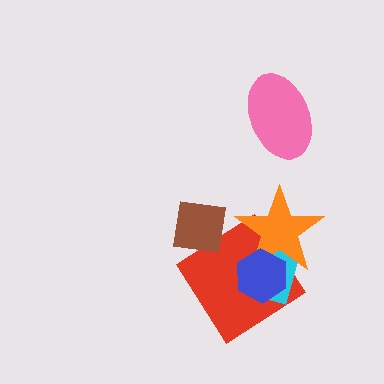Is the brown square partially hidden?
No, no other shape covers it.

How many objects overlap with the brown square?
1 object overlaps with the brown square.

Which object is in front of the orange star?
The blue hexagon is in front of the orange star.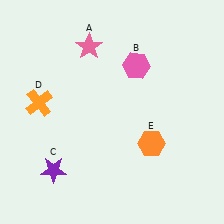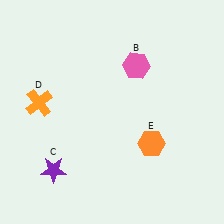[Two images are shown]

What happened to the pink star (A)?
The pink star (A) was removed in Image 2. It was in the top-left area of Image 1.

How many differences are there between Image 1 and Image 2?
There is 1 difference between the two images.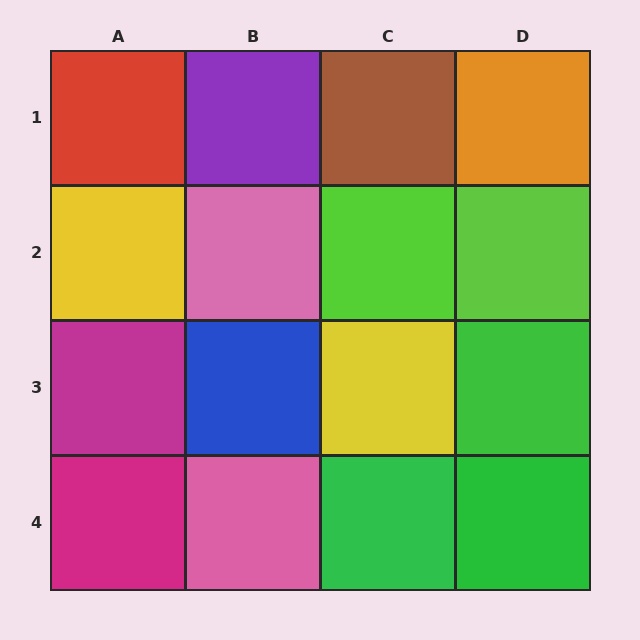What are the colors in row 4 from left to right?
Magenta, pink, green, green.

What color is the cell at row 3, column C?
Yellow.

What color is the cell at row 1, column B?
Purple.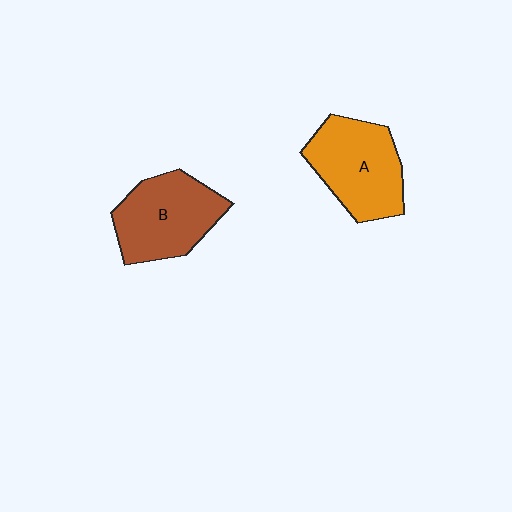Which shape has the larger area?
Shape A (orange).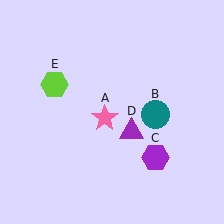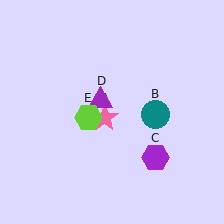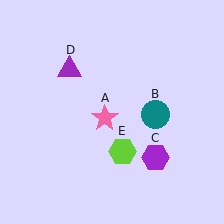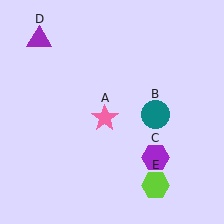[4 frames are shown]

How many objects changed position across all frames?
2 objects changed position: purple triangle (object D), lime hexagon (object E).